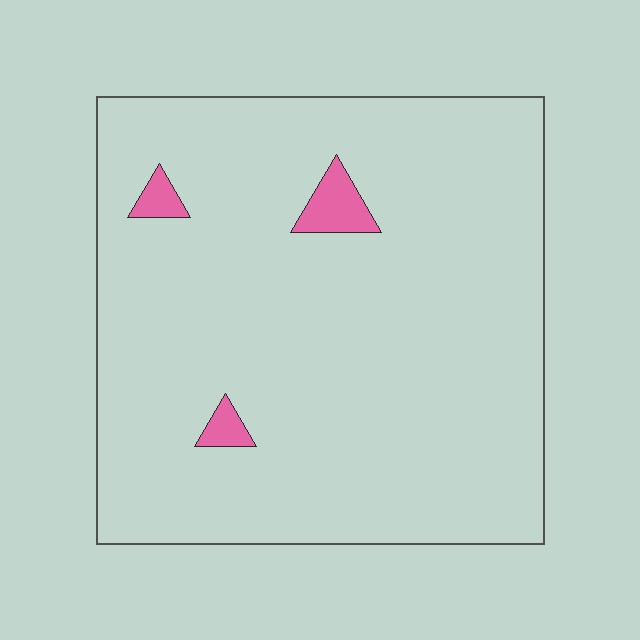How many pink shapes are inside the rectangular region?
3.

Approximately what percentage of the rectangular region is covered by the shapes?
Approximately 5%.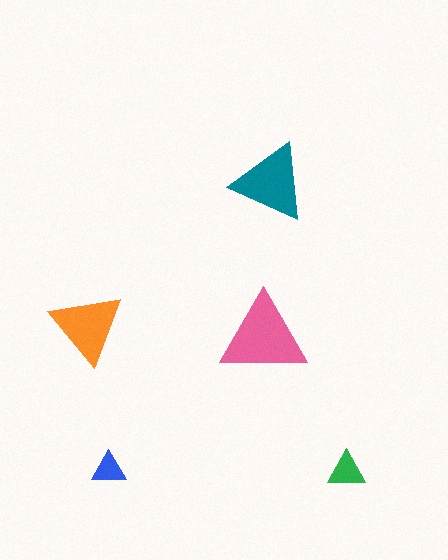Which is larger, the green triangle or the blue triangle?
The green one.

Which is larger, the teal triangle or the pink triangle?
The pink one.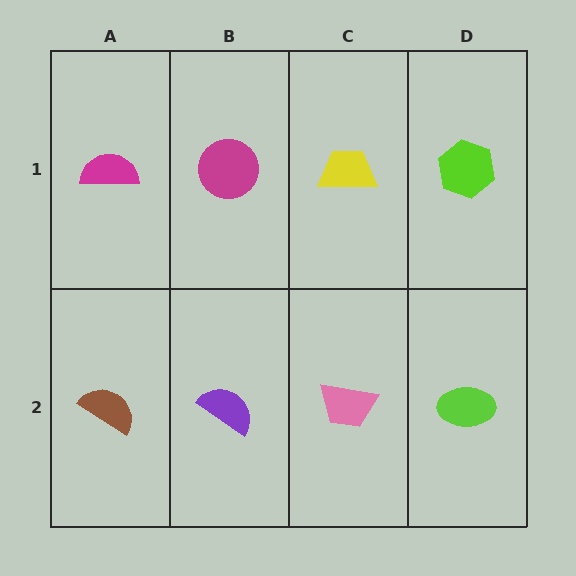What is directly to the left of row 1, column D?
A yellow trapezoid.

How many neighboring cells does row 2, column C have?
3.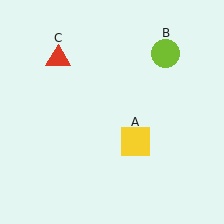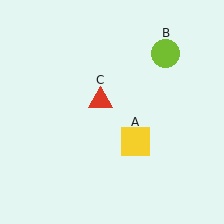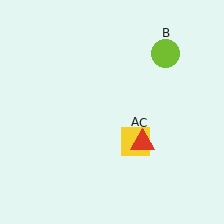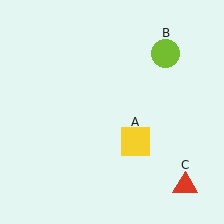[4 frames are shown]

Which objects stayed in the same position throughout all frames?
Yellow square (object A) and lime circle (object B) remained stationary.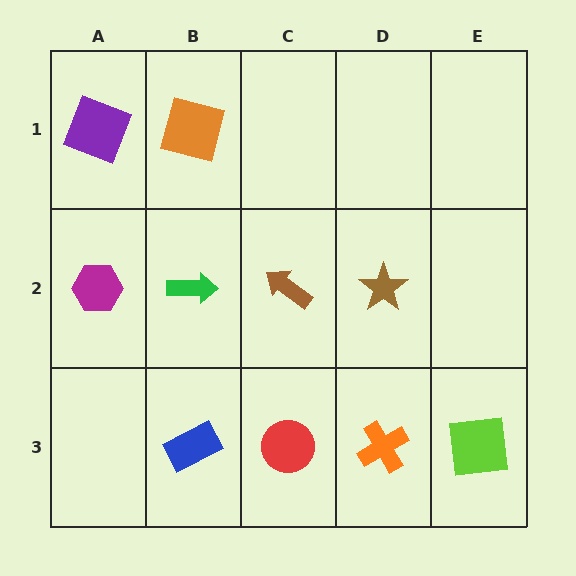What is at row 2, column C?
A brown arrow.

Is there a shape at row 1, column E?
No, that cell is empty.